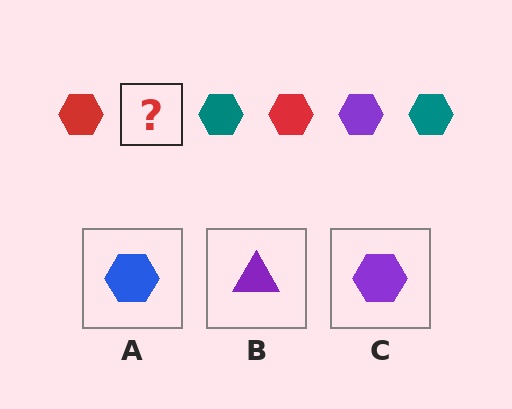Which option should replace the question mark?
Option C.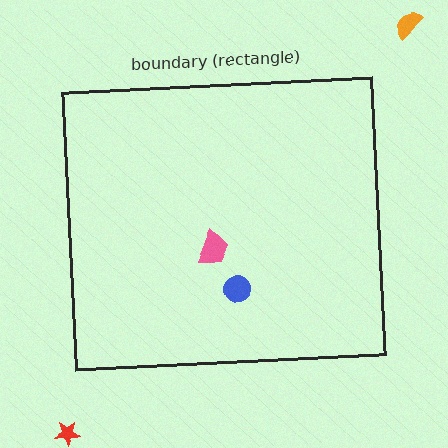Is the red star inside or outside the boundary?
Outside.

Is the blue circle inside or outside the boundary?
Inside.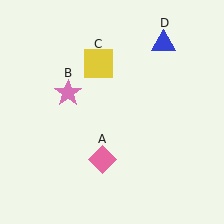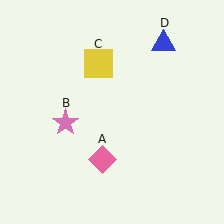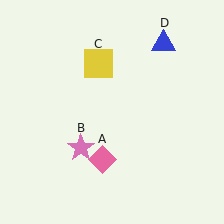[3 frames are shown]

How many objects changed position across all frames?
1 object changed position: pink star (object B).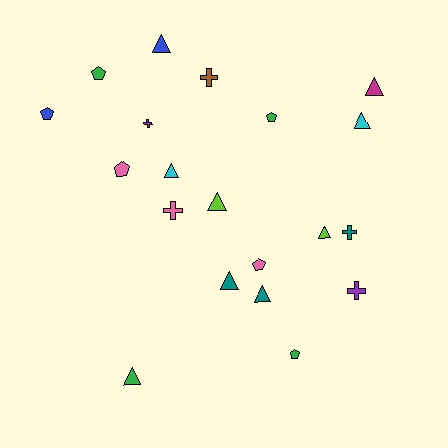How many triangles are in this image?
There are 9 triangles.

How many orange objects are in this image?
There are no orange objects.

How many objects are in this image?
There are 20 objects.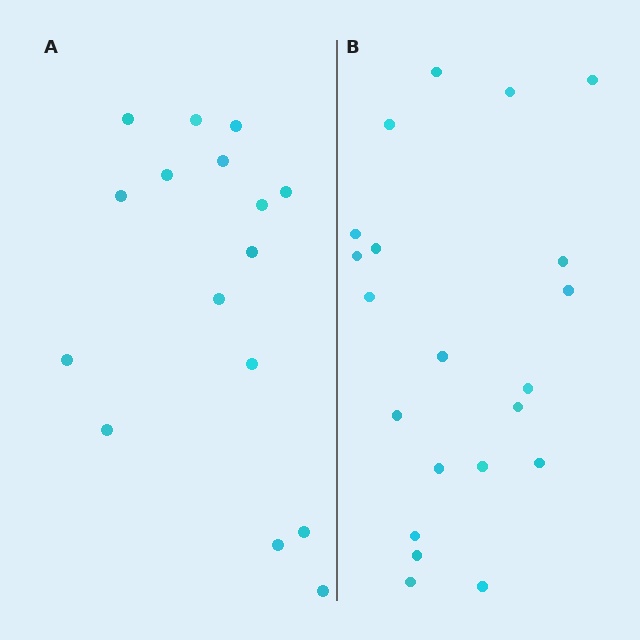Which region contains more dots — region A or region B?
Region B (the right region) has more dots.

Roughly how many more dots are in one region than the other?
Region B has about 5 more dots than region A.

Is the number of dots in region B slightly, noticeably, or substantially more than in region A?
Region B has noticeably more, but not dramatically so. The ratio is roughly 1.3 to 1.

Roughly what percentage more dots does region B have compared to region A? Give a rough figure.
About 30% more.